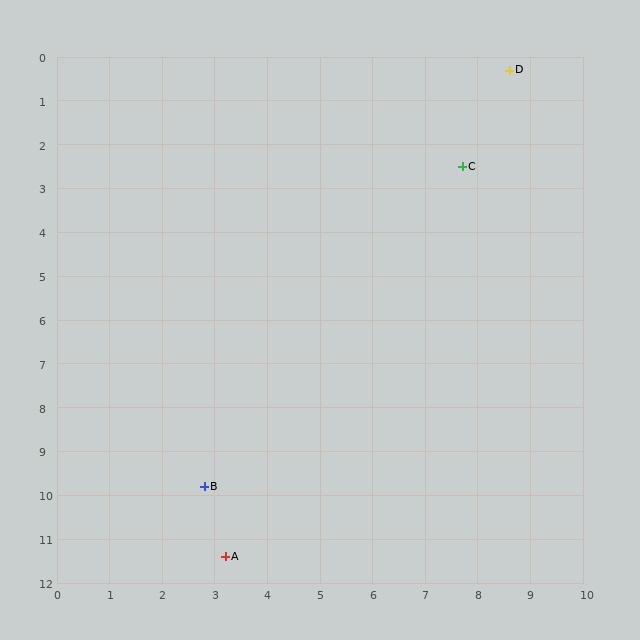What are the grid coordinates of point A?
Point A is at approximately (3.2, 11.4).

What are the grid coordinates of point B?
Point B is at approximately (2.8, 9.8).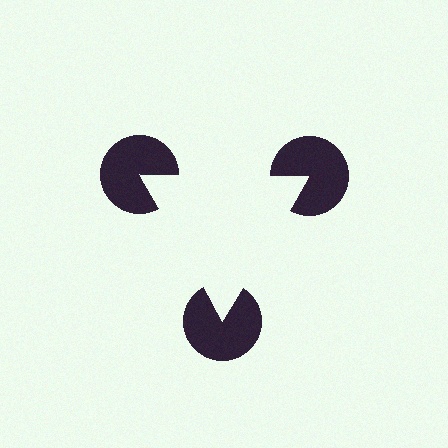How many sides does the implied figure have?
3 sides.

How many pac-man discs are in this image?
There are 3 — one at each vertex of the illusory triangle.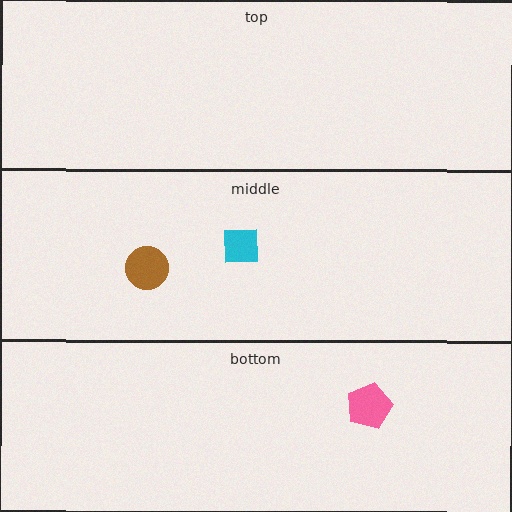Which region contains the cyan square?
The middle region.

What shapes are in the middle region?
The brown circle, the cyan square.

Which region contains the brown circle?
The middle region.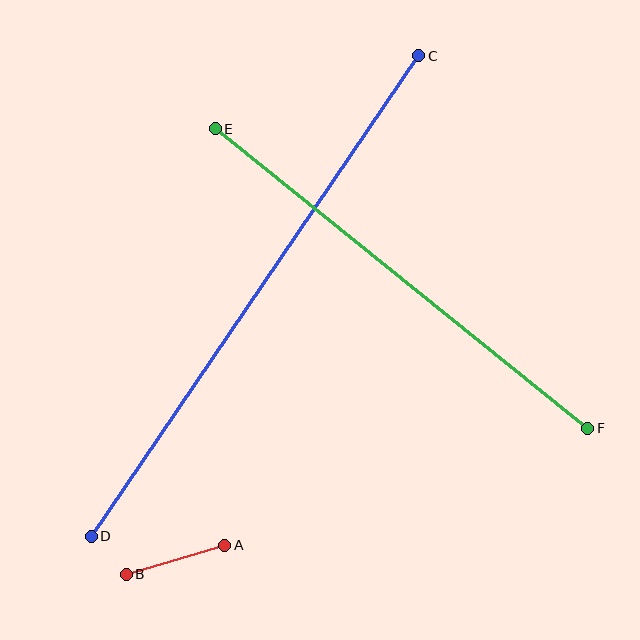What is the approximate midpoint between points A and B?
The midpoint is at approximately (175, 560) pixels.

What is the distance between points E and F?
The distance is approximately 478 pixels.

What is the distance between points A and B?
The distance is approximately 103 pixels.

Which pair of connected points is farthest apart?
Points C and D are farthest apart.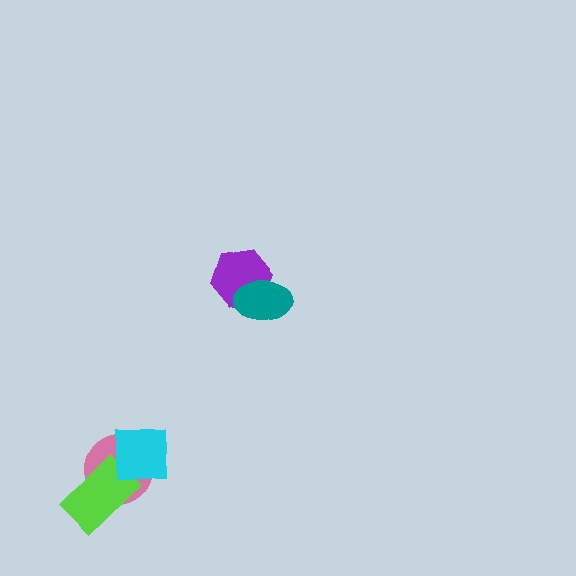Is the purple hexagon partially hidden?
Yes, it is partially covered by another shape.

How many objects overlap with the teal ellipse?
1 object overlaps with the teal ellipse.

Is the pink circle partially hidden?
Yes, it is partially covered by another shape.